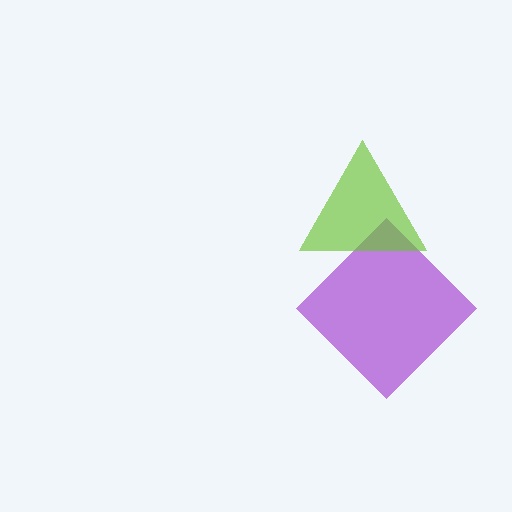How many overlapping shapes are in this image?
There are 2 overlapping shapes in the image.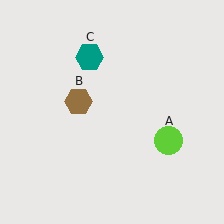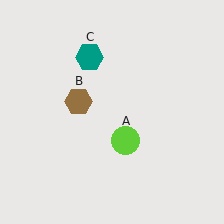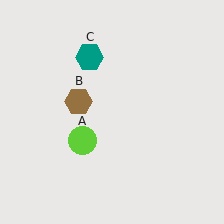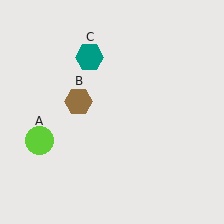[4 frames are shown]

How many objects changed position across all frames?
1 object changed position: lime circle (object A).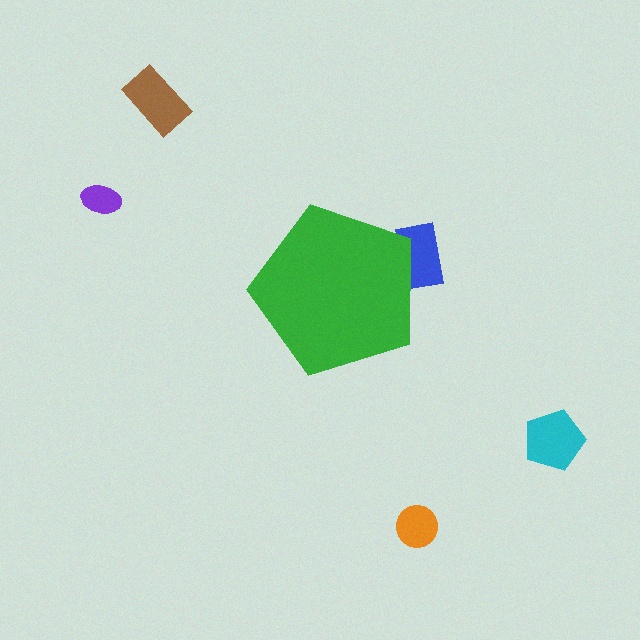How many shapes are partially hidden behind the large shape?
1 shape is partially hidden.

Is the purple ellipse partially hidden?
No, the purple ellipse is fully visible.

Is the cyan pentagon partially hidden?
No, the cyan pentagon is fully visible.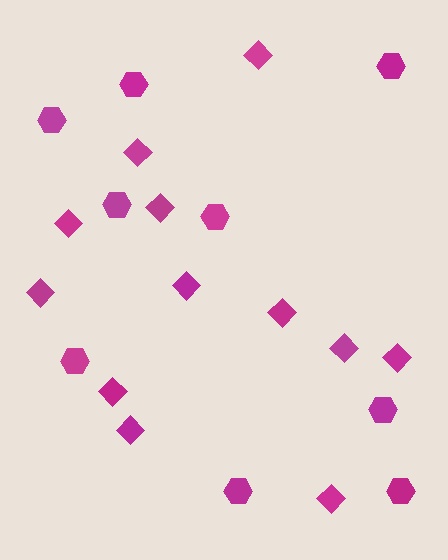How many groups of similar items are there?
There are 2 groups: one group of hexagons (9) and one group of diamonds (12).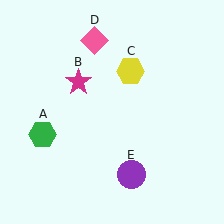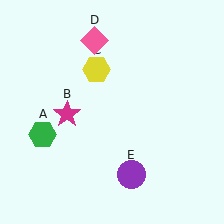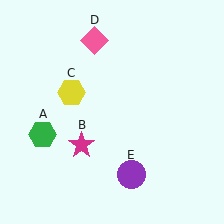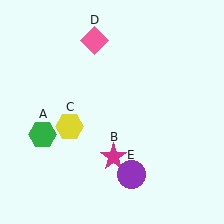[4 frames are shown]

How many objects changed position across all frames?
2 objects changed position: magenta star (object B), yellow hexagon (object C).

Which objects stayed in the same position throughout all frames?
Green hexagon (object A) and pink diamond (object D) and purple circle (object E) remained stationary.